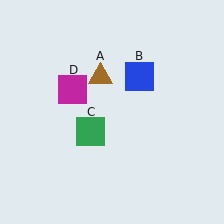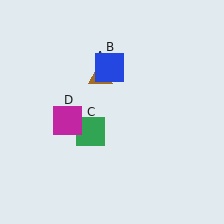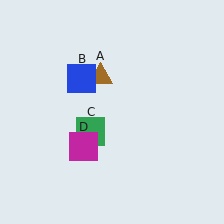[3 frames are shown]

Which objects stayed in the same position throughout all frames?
Brown triangle (object A) and green square (object C) remained stationary.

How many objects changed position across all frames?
2 objects changed position: blue square (object B), magenta square (object D).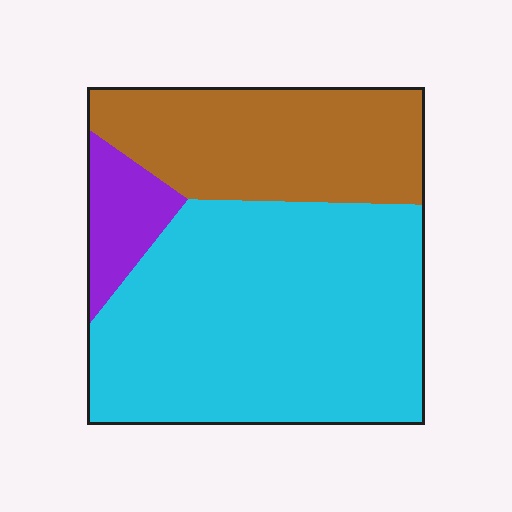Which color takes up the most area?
Cyan, at roughly 60%.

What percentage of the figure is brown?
Brown takes up about one third (1/3) of the figure.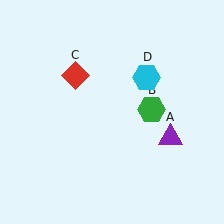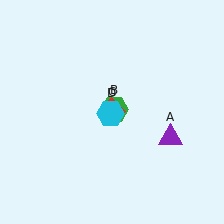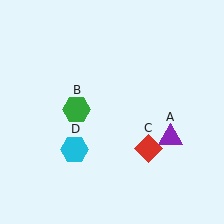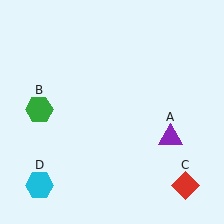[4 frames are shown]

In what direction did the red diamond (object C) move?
The red diamond (object C) moved down and to the right.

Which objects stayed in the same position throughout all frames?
Purple triangle (object A) remained stationary.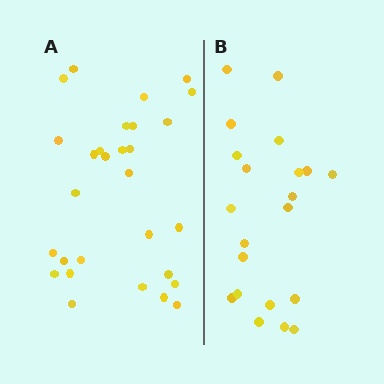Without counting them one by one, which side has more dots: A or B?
Region A (the left region) has more dots.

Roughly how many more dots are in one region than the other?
Region A has roughly 8 or so more dots than region B.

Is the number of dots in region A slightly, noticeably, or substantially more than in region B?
Region A has noticeably more, but not dramatically so. The ratio is roughly 1.4 to 1.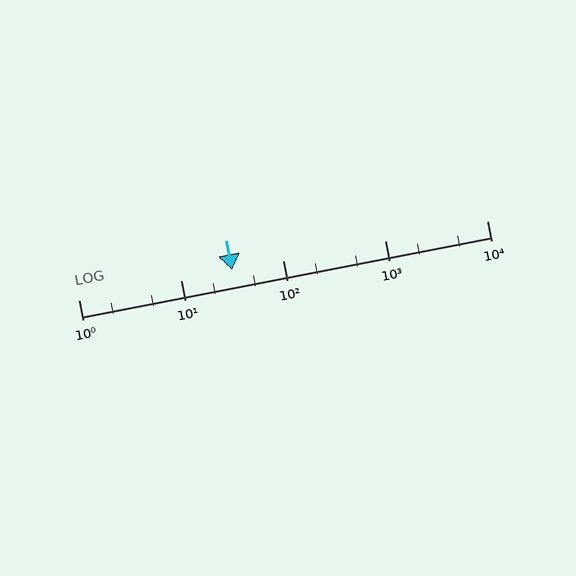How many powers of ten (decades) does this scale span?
The scale spans 4 decades, from 1 to 10000.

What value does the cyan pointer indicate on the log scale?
The pointer indicates approximately 32.